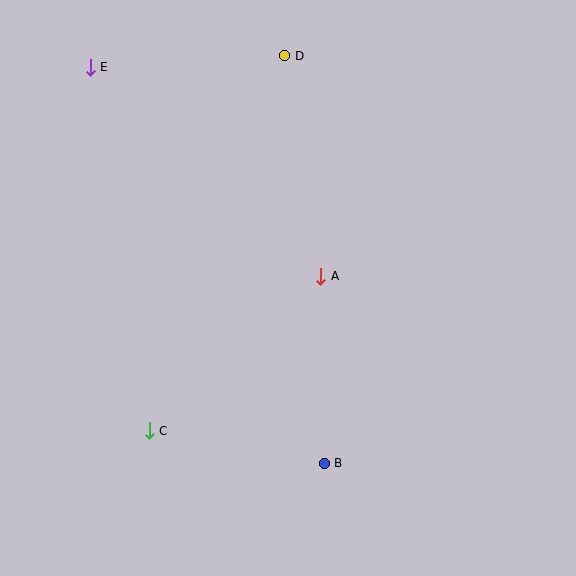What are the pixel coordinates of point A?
Point A is at (321, 276).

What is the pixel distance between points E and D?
The distance between E and D is 195 pixels.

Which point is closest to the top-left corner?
Point E is closest to the top-left corner.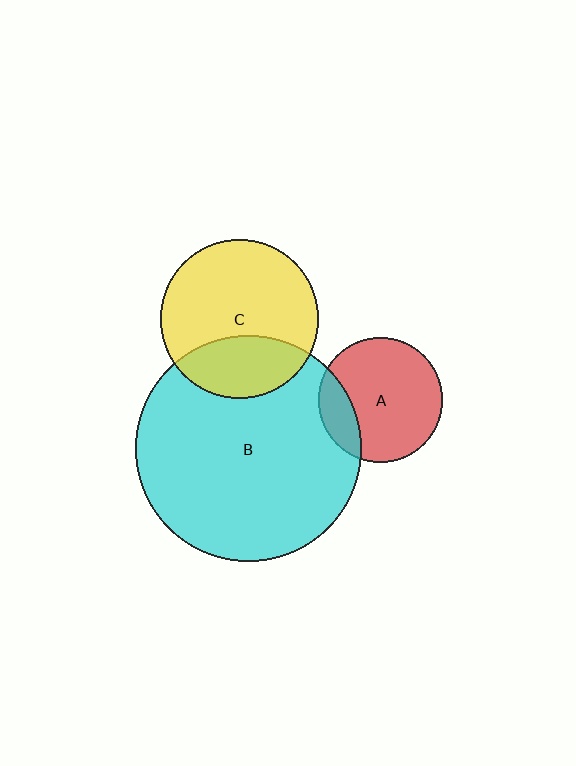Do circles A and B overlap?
Yes.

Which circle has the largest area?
Circle B (cyan).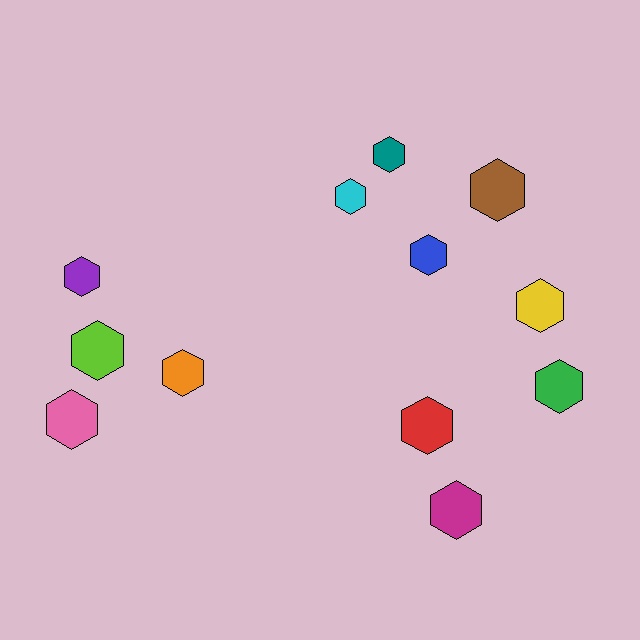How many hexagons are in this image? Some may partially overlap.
There are 12 hexagons.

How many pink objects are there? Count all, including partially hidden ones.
There is 1 pink object.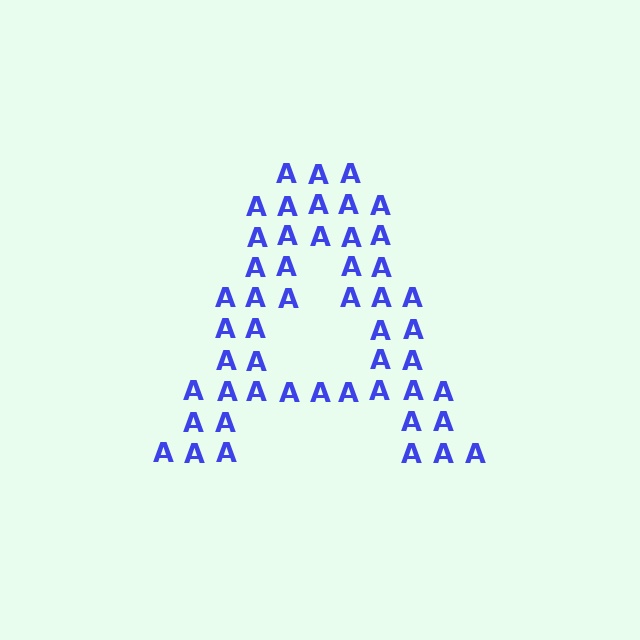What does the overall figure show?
The overall figure shows the letter A.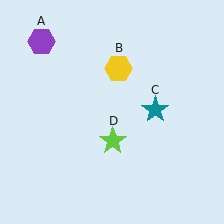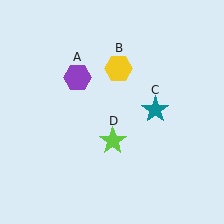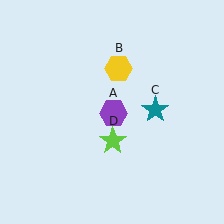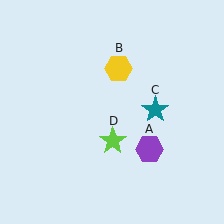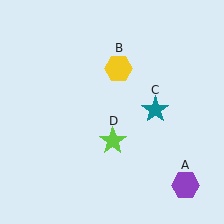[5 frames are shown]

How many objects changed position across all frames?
1 object changed position: purple hexagon (object A).